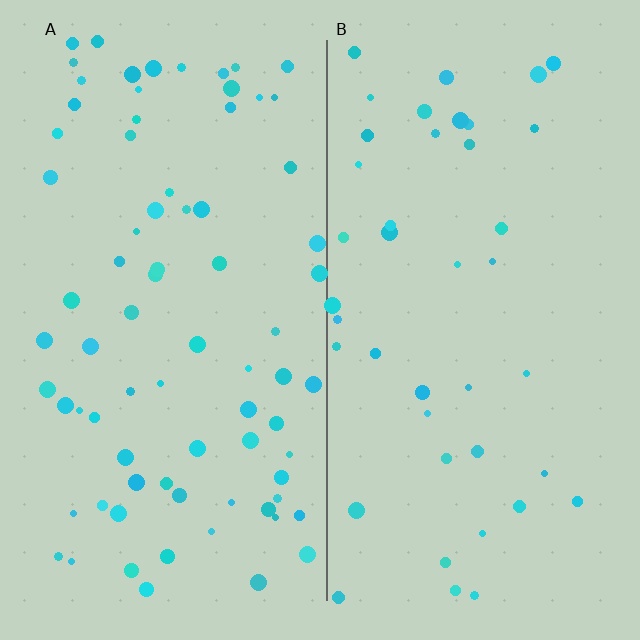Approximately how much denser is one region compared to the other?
Approximately 1.8× — region A over region B.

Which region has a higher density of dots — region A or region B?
A (the left).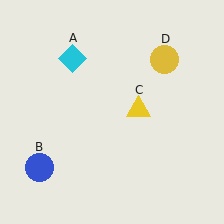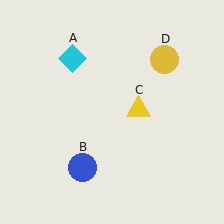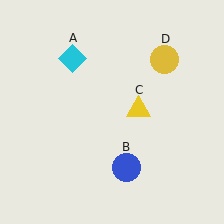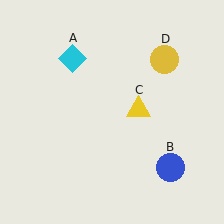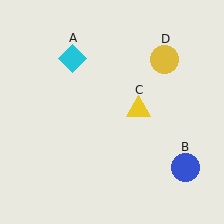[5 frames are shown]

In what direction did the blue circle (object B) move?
The blue circle (object B) moved right.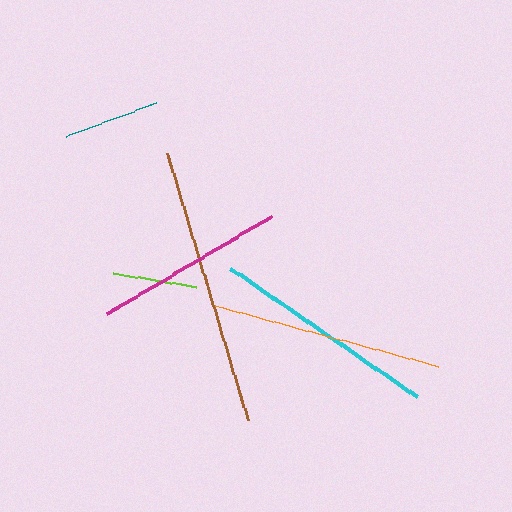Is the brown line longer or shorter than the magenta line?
The brown line is longer than the magenta line.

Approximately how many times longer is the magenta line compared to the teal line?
The magenta line is approximately 2.0 times the length of the teal line.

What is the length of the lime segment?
The lime segment is approximately 84 pixels long.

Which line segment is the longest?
The brown line is the longest at approximately 280 pixels.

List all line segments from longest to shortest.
From longest to shortest: brown, orange, cyan, magenta, teal, lime.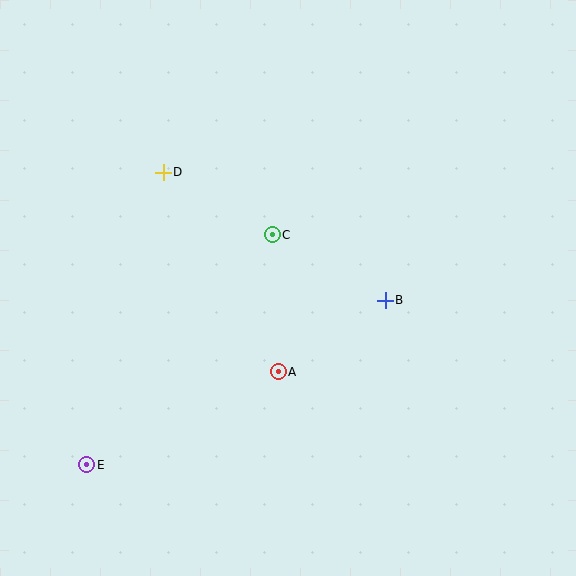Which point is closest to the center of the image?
Point C at (272, 235) is closest to the center.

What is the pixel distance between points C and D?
The distance between C and D is 126 pixels.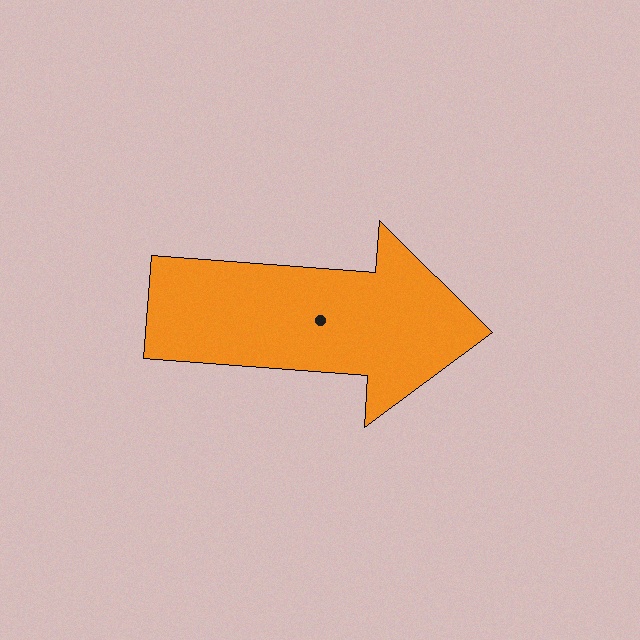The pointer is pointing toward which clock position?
Roughly 3 o'clock.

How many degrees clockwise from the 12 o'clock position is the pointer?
Approximately 94 degrees.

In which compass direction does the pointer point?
East.